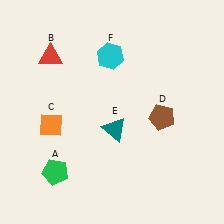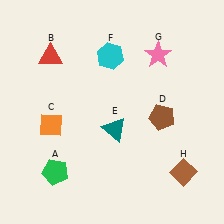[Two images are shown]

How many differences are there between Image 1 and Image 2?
There are 2 differences between the two images.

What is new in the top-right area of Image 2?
A pink star (G) was added in the top-right area of Image 2.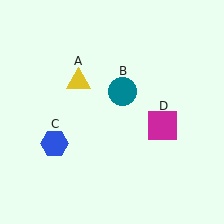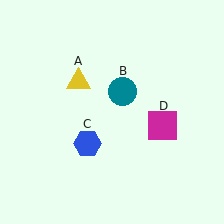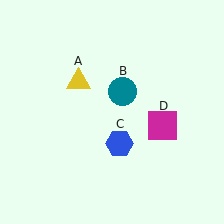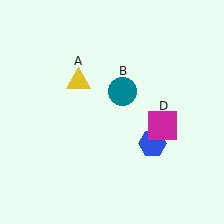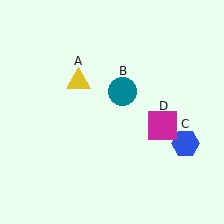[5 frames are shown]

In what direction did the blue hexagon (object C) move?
The blue hexagon (object C) moved right.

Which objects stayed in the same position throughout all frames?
Yellow triangle (object A) and teal circle (object B) and magenta square (object D) remained stationary.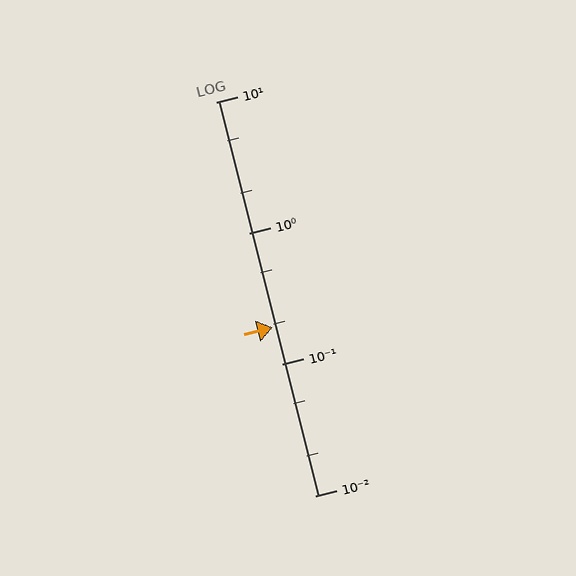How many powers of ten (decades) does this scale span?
The scale spans 3 decades, from 0.01 to 10.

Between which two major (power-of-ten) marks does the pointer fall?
The pointer is between 0.1 and 1.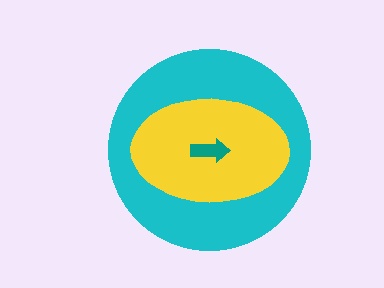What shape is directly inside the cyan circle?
The yellow ellipse.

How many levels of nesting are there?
3.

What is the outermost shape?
The cyan circle.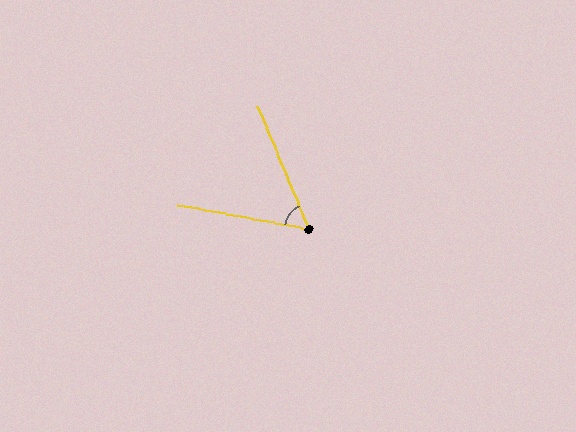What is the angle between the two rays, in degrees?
Approximately 56 degrees.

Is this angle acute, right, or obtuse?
It is acute.